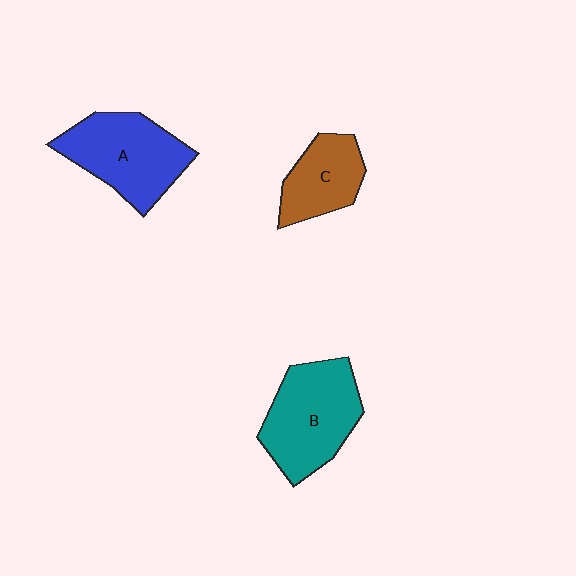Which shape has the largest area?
Shape B (teal).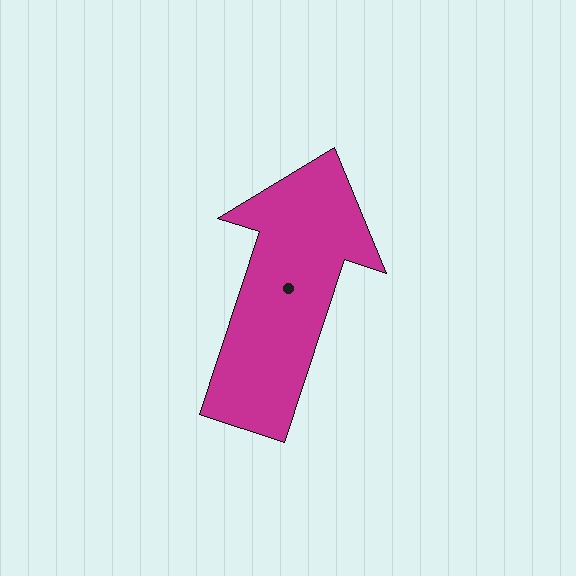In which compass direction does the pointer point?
North.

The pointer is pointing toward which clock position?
Roughly 1 o'clock.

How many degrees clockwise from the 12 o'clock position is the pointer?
Approximately 18 degrees.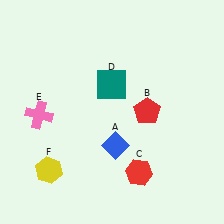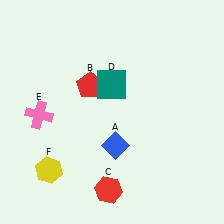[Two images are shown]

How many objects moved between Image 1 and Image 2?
2 objects moved between the two images.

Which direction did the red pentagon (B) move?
The red pentagon (B) moved left.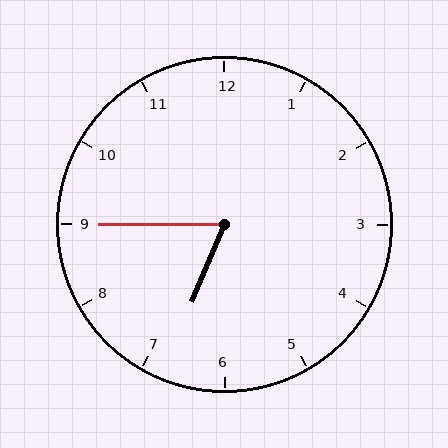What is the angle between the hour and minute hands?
Approximately 68 degrees.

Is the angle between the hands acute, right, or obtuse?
It is acute.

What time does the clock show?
6:45.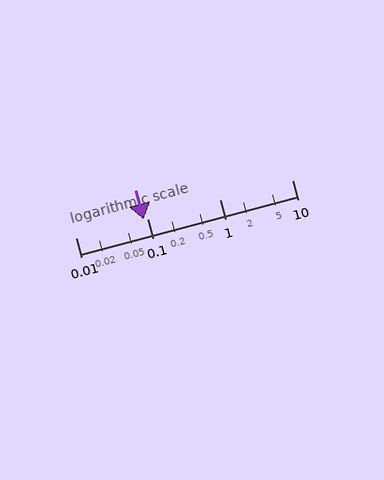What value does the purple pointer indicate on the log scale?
The pointer indicates approximately 0.087.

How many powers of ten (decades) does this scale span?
The scale spans 3 decades, from 0.01 to 10.